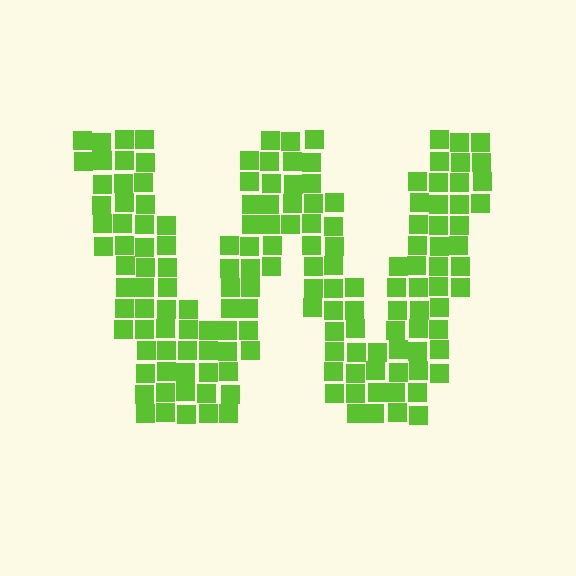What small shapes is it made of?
It is made of small squares.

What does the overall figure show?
The overall figure shows the letter W.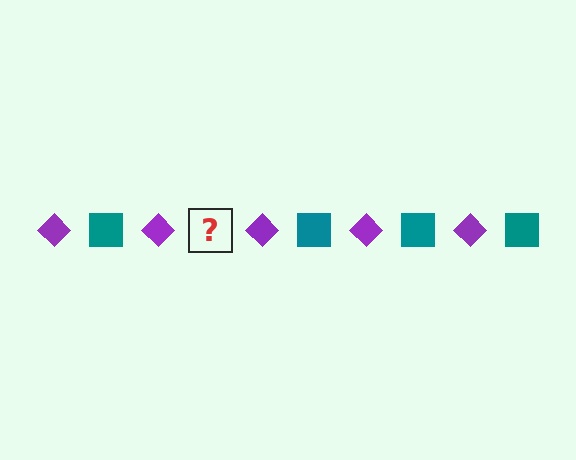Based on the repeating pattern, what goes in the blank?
The blank should be a teal square.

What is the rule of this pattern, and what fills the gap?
The rule is that the pattern alternates between purple diamond and teal square. The gap should be filled with a teal square.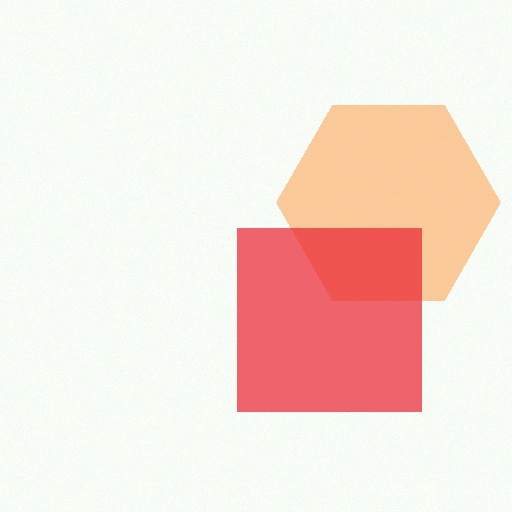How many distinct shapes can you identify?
There are 2 distinct shapes: an orange hexagon, a red square.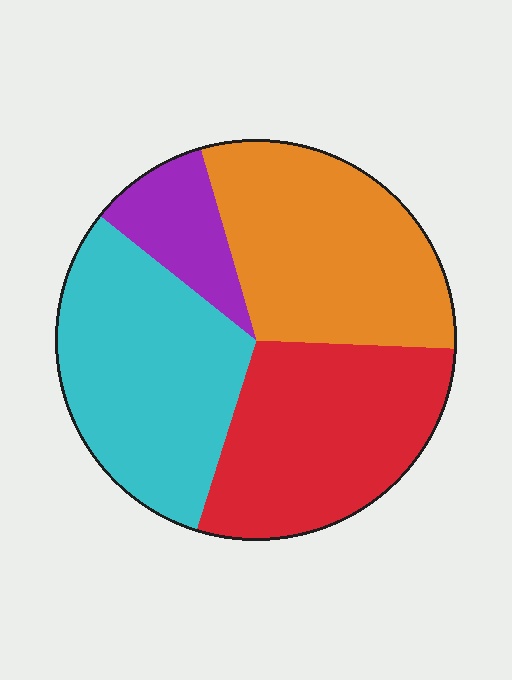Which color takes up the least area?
Purple, at roughly 10%.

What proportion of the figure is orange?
Orange takes up about one third (1/3) of the figure.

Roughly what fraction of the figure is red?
Red takes up between a quarter and a half of the figure.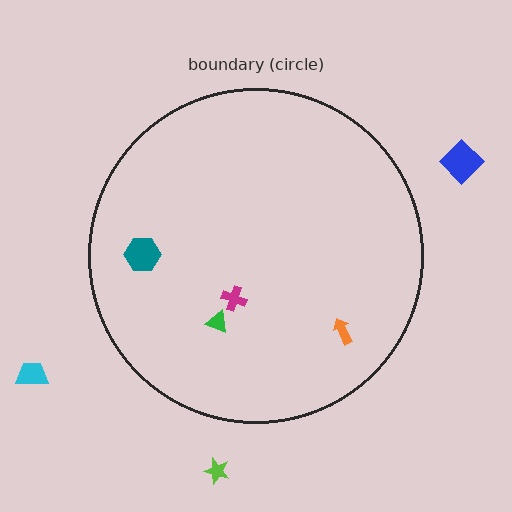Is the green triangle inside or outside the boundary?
Inside.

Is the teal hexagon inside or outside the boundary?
Inside.